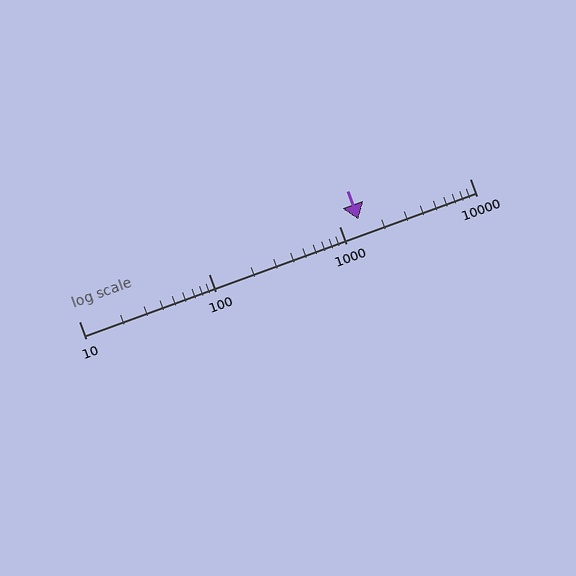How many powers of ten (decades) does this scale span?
The scale spans 3 decades, from 10 to 10000.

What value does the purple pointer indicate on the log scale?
The pointer indicates approximately 1400.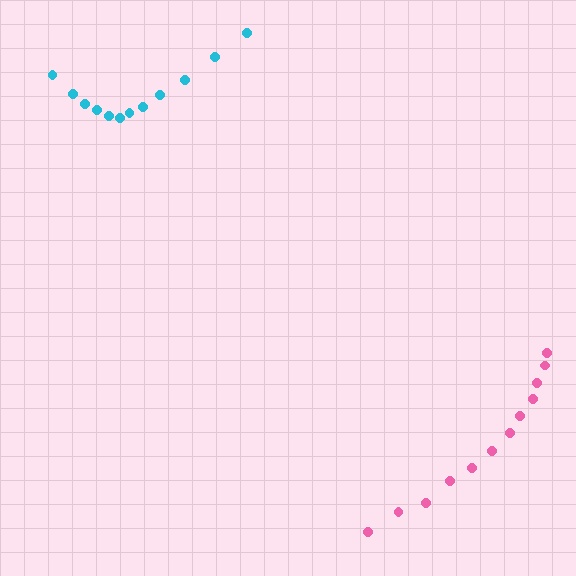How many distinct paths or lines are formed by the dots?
There are 2 distinct paths.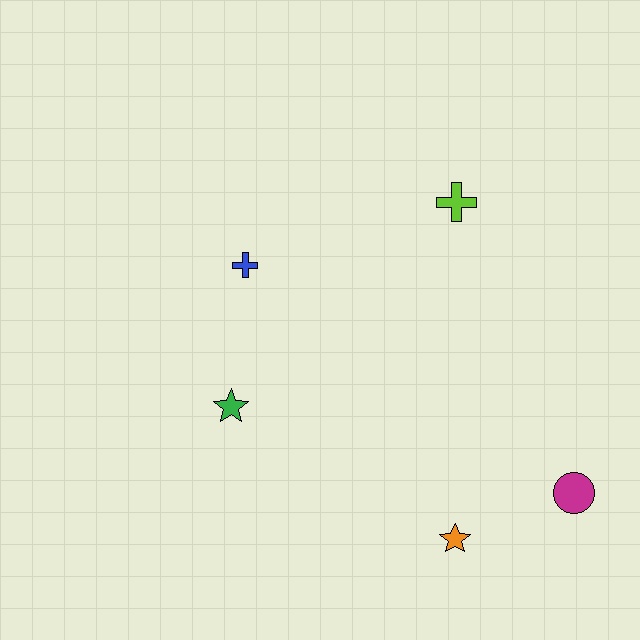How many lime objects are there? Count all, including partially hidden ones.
There is 1 lime object.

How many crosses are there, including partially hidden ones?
There are 2 crosses.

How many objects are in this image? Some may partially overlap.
There are 5 objects.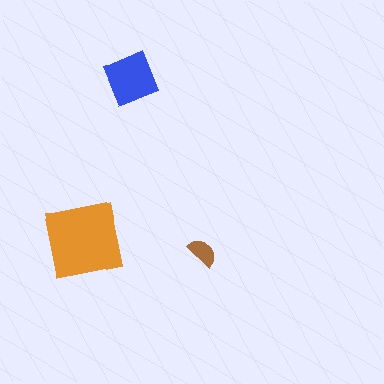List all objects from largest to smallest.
The orange square, the blue square, the brown semicircle.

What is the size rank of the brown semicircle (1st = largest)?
3rd.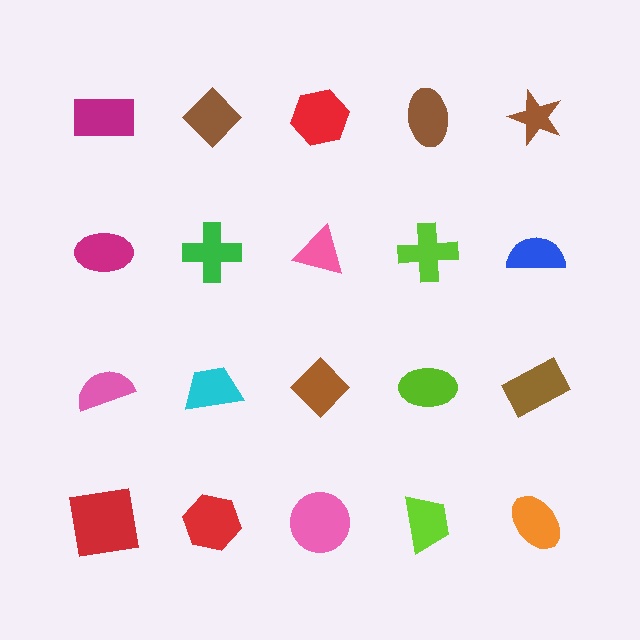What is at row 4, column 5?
An orange ellipse.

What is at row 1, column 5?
A brown star.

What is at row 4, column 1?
A red square.